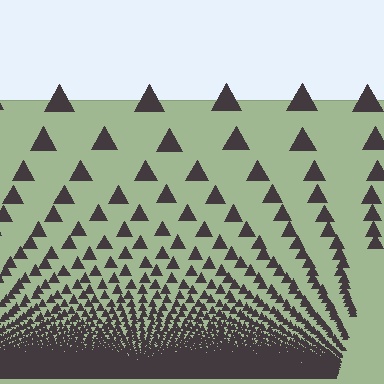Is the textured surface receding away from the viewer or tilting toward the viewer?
The surface appears to tilt toward the viewer. Texture elements get larger and sparser toward the top.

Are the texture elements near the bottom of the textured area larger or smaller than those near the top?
Smaller. The gradient is inverted — elements near the bottom are smaller and denser.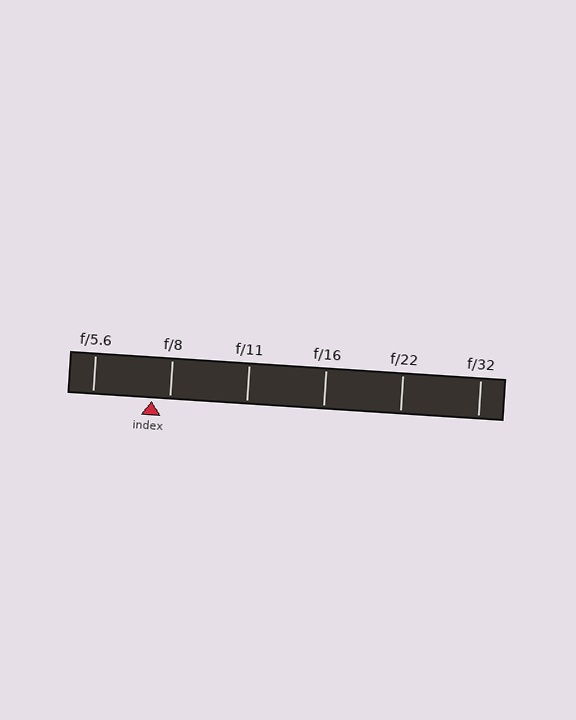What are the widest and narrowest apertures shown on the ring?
The widest aperture shown is f/5.6 and the narrowest is f/32.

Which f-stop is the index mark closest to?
The index mark is closest to f/8.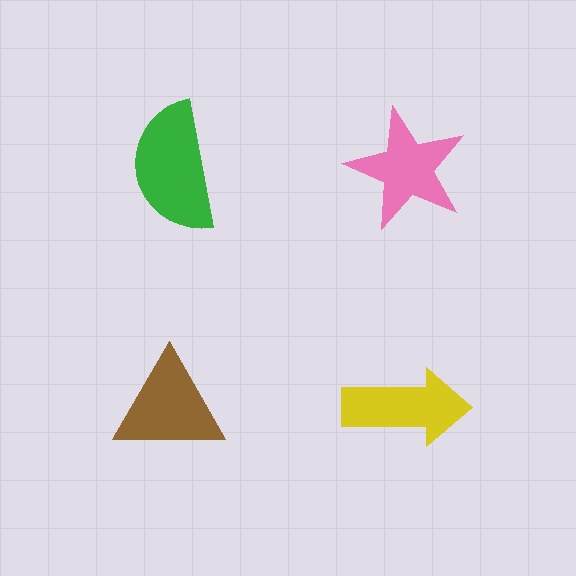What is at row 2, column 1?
A brown triangle.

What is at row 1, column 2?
A pink star.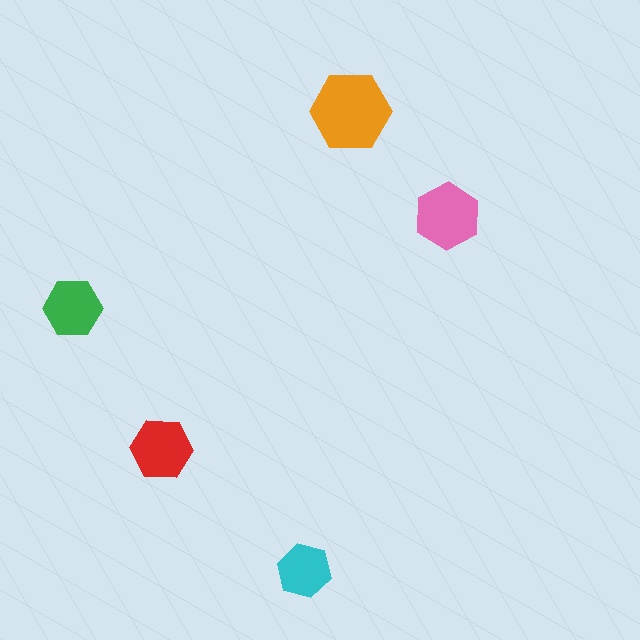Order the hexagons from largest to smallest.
the orange one, the pink one, the red one, the green one, the cyan one.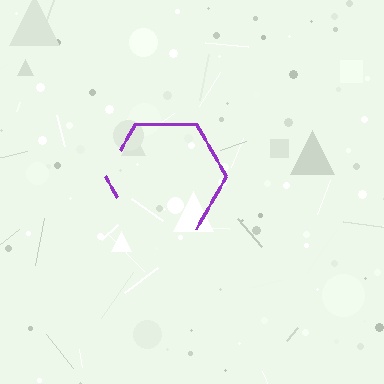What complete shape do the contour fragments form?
The contour fragments form a hexagon.